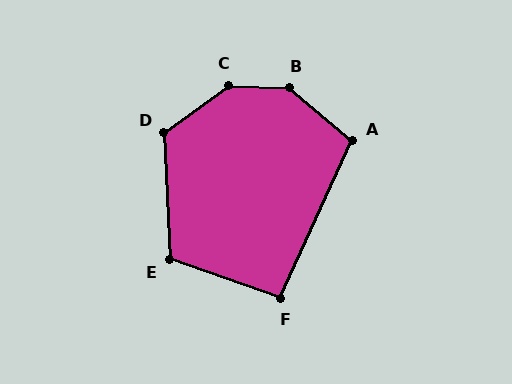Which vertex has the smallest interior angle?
F, at approximately 95 degrees.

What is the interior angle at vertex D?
Approximately 123 degrees (obtuse).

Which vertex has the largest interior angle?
C, at approximately 142 degrees.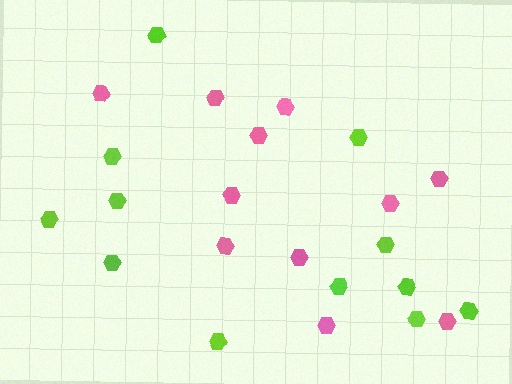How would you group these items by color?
There are 2 groups: one group of lime hexagons (12) and one group of pink hexagons (11).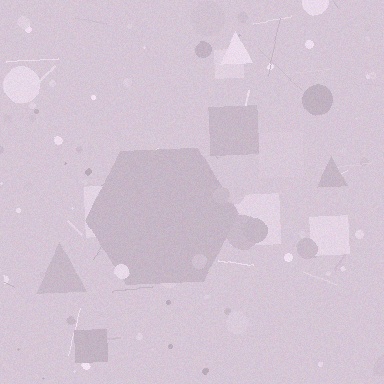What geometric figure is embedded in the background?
A hexagon is embedded in the background.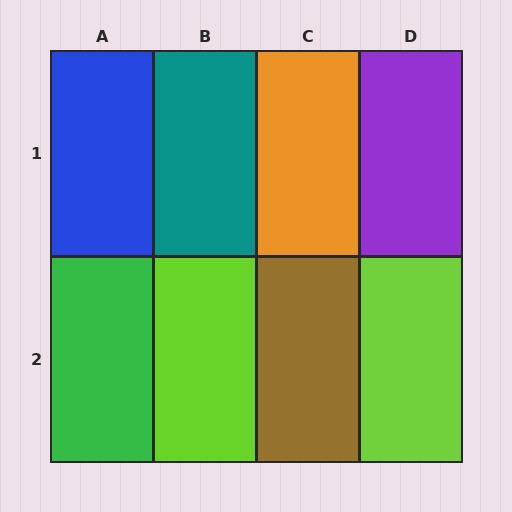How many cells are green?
1 cell is green.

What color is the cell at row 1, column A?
Blue.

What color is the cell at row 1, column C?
Orange.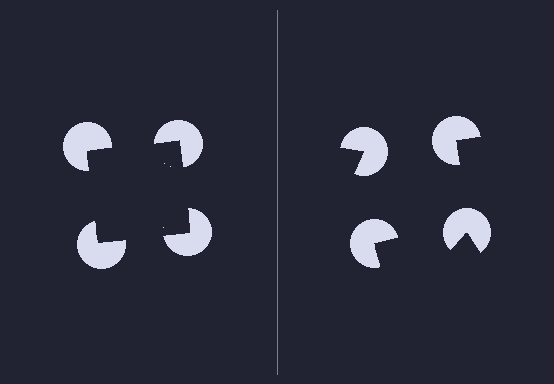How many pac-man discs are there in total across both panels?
8 — 4 on each side.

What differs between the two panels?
The pac-man discs are positioned identically on both sides; only the wedge orientations differ. On the left they align to a square; on the right they are misaligned.